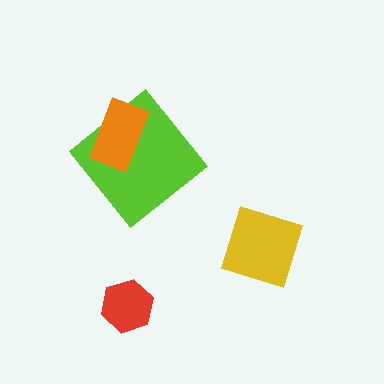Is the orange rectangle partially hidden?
No, no other shape covers it.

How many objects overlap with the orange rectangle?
1 object overlaps with the orange rectangle.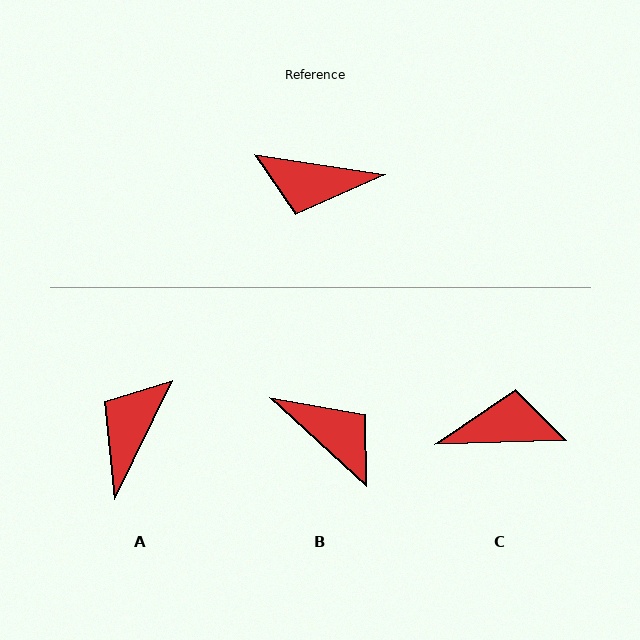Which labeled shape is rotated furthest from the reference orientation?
C, about 169 degrees away.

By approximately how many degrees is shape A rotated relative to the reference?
Approximately 108 degrees clockwise.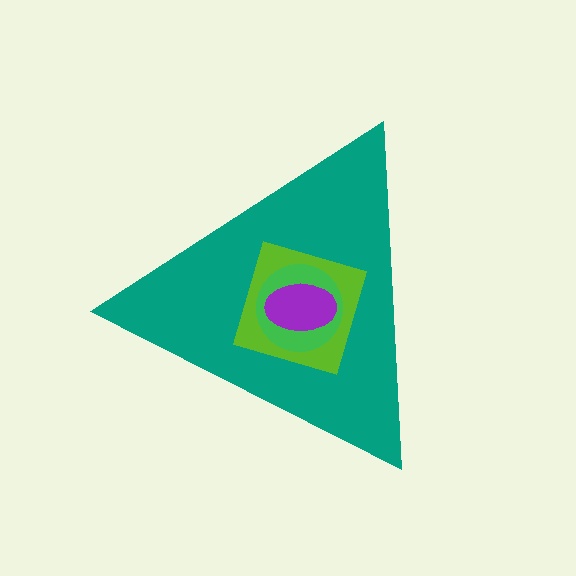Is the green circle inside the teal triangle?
Yes.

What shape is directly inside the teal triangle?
The lime square.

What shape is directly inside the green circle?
The purple ellipse.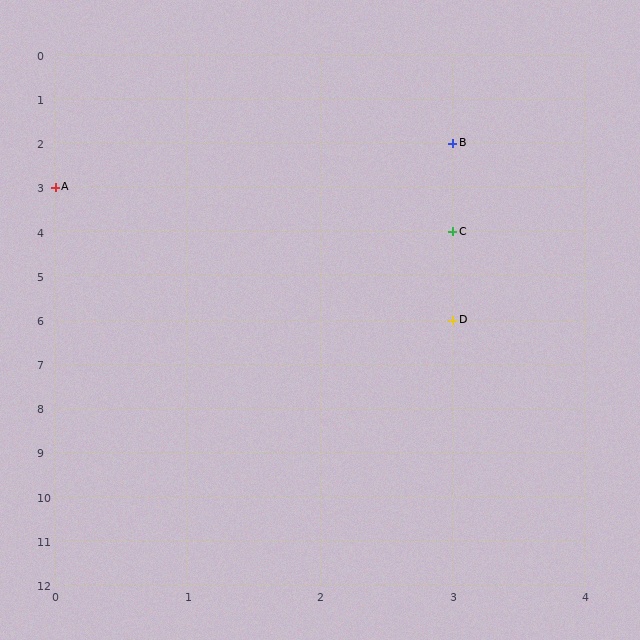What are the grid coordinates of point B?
Point B is at grid coordinates (3, 2).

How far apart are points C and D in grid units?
Points C and D are 2 rows apart.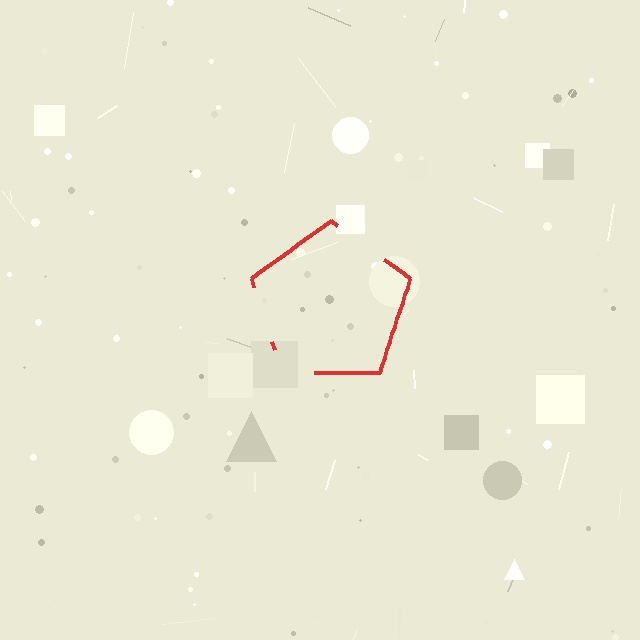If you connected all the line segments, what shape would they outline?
They would outline a pentagon.